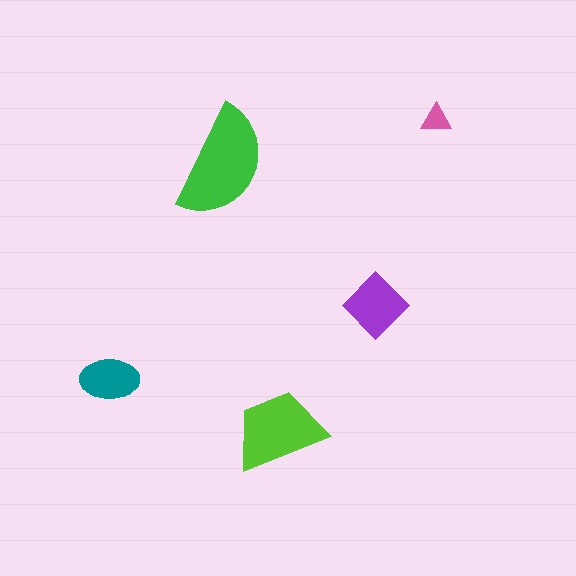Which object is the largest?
The green semicircle.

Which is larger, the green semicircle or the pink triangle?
The green semicircle.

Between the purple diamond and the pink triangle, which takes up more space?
The purple diamond.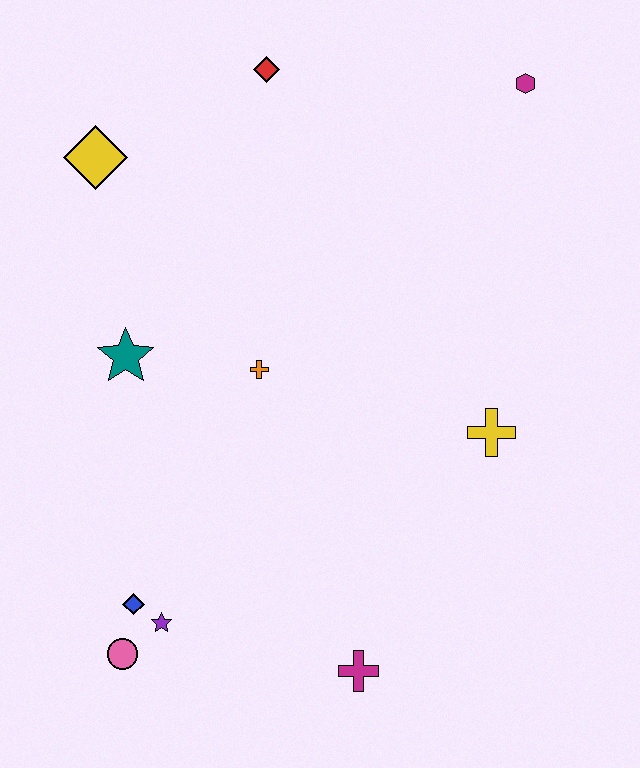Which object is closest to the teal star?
The orange cross is closest to the teal star.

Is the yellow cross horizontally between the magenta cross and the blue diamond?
No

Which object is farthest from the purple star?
The magenta hexagon is farthest from the purple star.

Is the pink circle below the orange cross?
Yes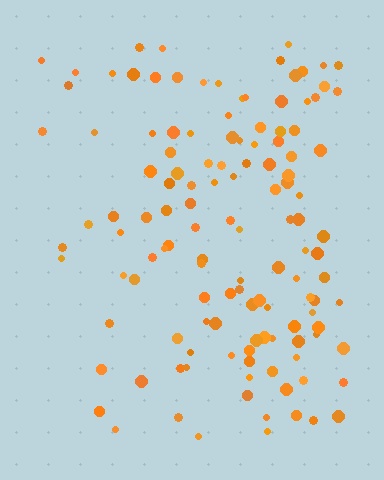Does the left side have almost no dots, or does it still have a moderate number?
Still a moderate number, just noticeably fewer than the right.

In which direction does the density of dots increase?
From left to right, with the right side densest.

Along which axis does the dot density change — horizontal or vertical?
Horizontal.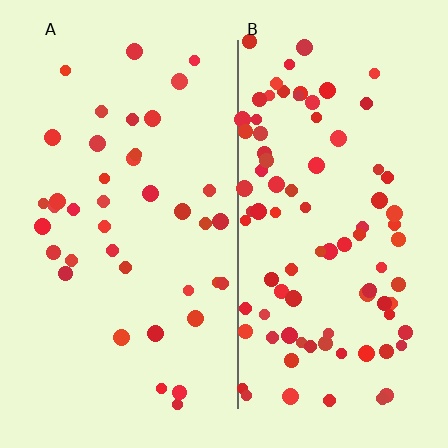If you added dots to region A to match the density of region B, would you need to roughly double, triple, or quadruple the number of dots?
Approximately double.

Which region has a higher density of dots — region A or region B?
B (the right).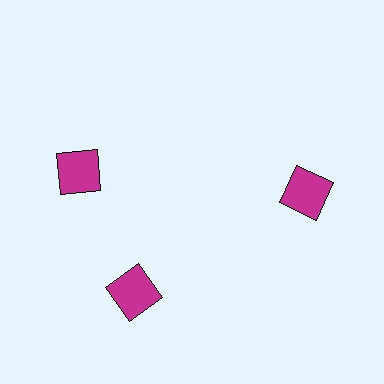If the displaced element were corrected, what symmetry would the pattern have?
It would have 3-fold rotational symmetry — the pattern would map onto itself every 120 degrees.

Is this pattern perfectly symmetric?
No. The 3 magenta squares are arranged in a ring, but one element near the 11 o'clock position is rotated out of alignment along the ring, breaking the 3-fold rotational symmetry.